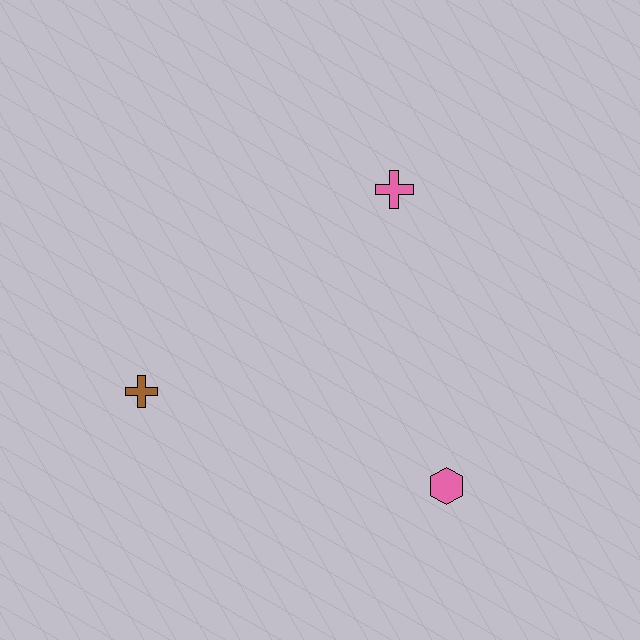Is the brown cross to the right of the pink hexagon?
No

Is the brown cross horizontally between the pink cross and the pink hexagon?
No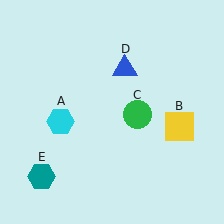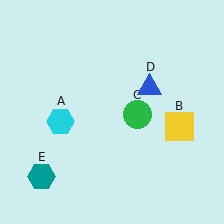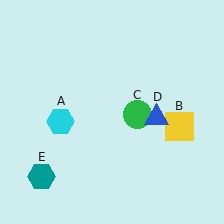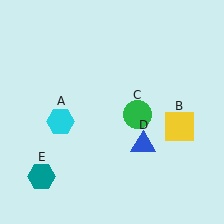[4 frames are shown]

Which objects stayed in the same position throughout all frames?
Cyan hexagon (object A) and yellow square (object B) and green circle (object C) and teal hexagon (object E) remained stationary.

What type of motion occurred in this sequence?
The blue triangle (object D) rotated clockwise around the center of the scene.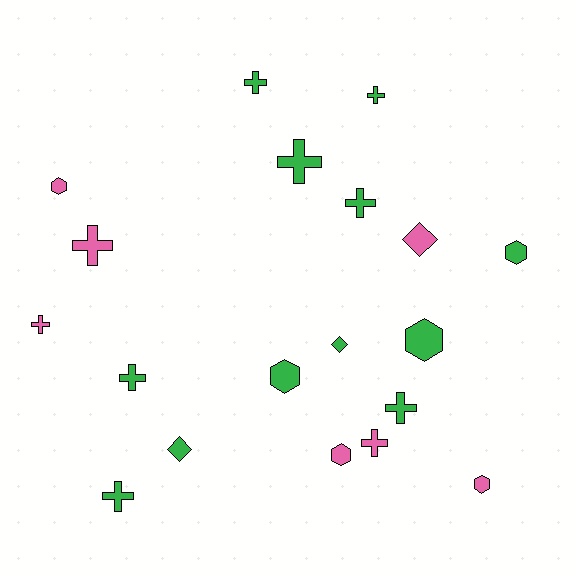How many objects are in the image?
There are 19 objects.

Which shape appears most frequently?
Cross, with 10 objects.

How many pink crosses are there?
There are 3 pink crosses.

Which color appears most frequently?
Green, with 12 objects.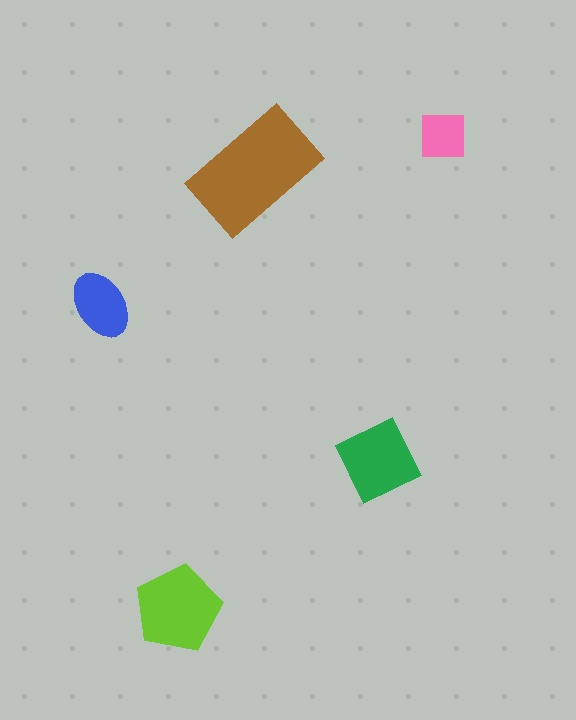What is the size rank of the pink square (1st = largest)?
5th.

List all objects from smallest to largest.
The pink square, the blue ellipse, the green diamond, the lime pentagon, the brown rectangle.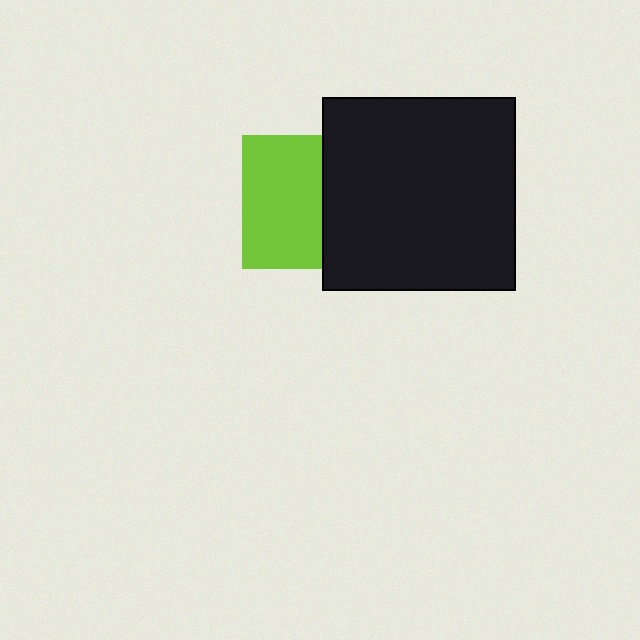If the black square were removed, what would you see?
You would see the complete lime square.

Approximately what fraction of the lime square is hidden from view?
Roughly 40% of the lime square is hidden behind the black square.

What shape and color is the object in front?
The object in front is a black square.